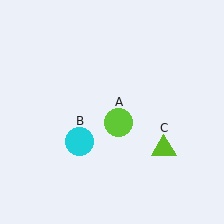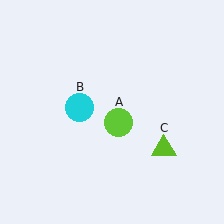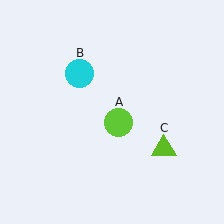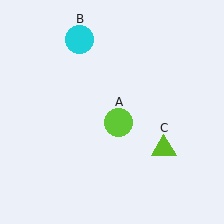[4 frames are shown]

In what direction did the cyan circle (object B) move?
The cyan circle (object B) moved up.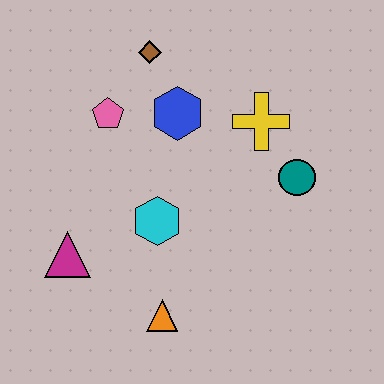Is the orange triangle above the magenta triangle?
No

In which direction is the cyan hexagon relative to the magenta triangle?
The cyan hexagon is to the right of the magenta triangle.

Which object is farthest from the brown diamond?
The orange triangle is farthest from the brown diamond.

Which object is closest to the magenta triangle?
The cyan hexagon is closest to the magenta triangle.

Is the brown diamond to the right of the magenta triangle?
Yes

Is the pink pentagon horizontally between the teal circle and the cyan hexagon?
No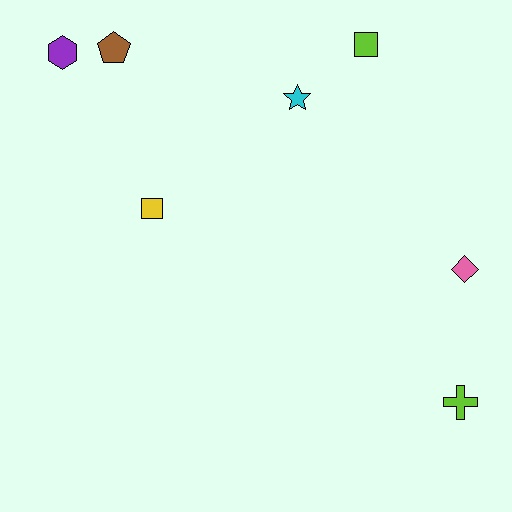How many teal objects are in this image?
There are no teal objects.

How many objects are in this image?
There are 7 objects.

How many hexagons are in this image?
There is 1 hexagon.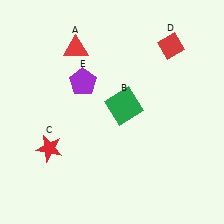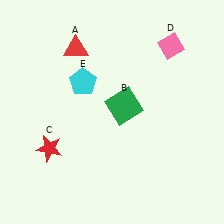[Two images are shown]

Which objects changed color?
D changed from red to pink. E changed from purple to cyan.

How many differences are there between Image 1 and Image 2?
There are 2 differences between the two images.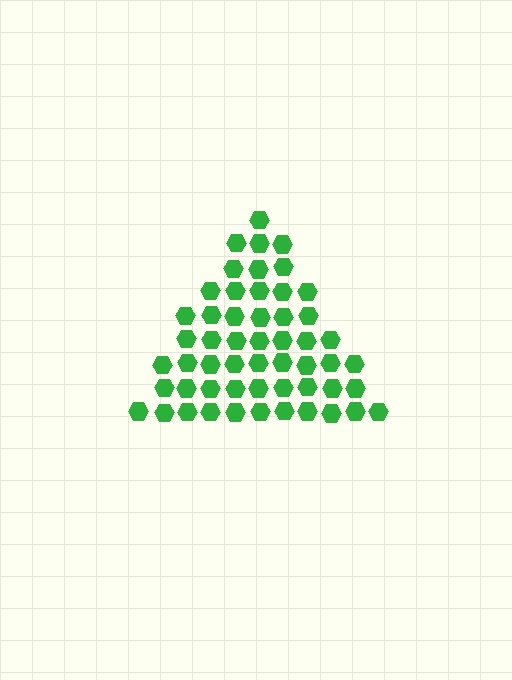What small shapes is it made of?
It is made of small hexagons.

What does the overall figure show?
The overall figure shows a triangle.